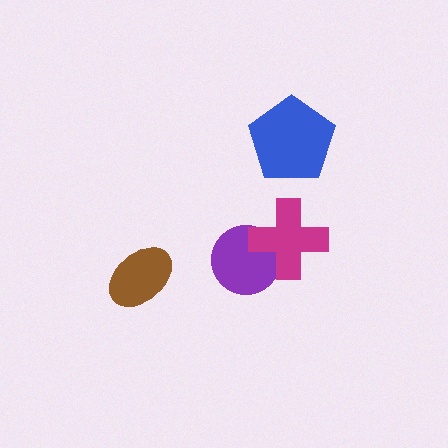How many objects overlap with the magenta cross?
1 object overlaps with the magenta cross.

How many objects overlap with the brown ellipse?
0 objects overlap with the brown ellipse.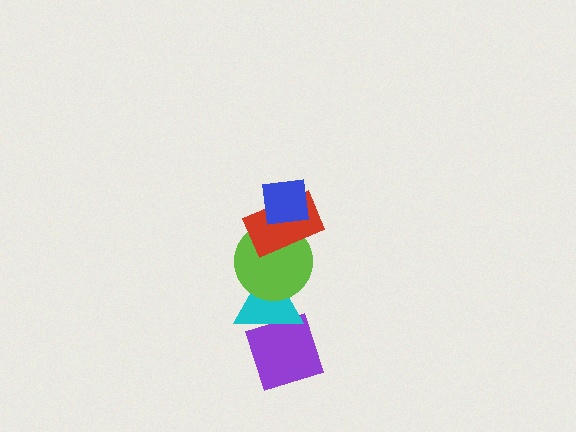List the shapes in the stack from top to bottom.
From top to bottom: the blue square, the red rectangle, the lime circle, the cyan triangle, the purple diamond.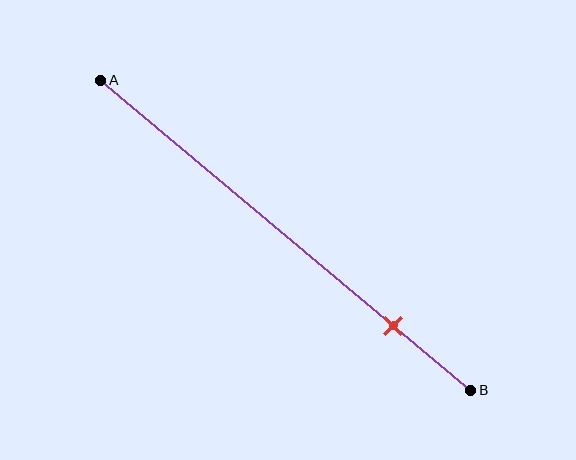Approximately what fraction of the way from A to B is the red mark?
The red mark is approximately 80% of the way from A to B.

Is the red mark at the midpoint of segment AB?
No, the mark is at about 80% from A, not at the 50% midpoint.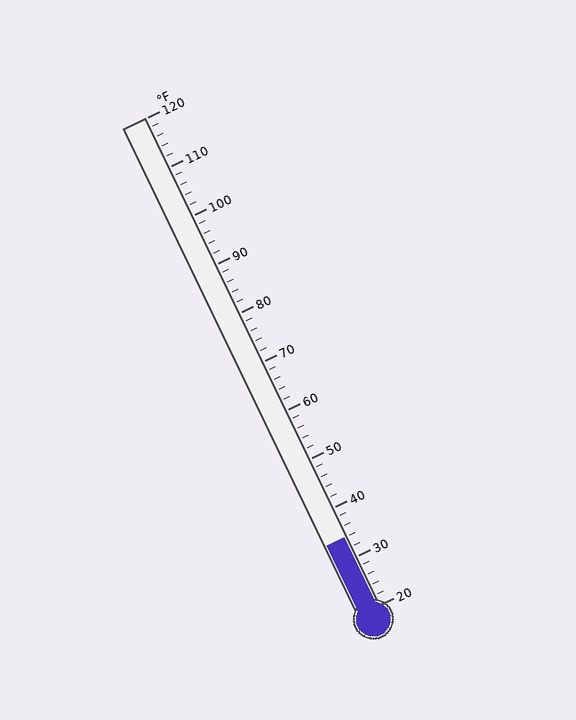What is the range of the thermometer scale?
The thermometer scale ranges from 20°F to 120°F.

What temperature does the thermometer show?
The thermometer shows approximately 34°F.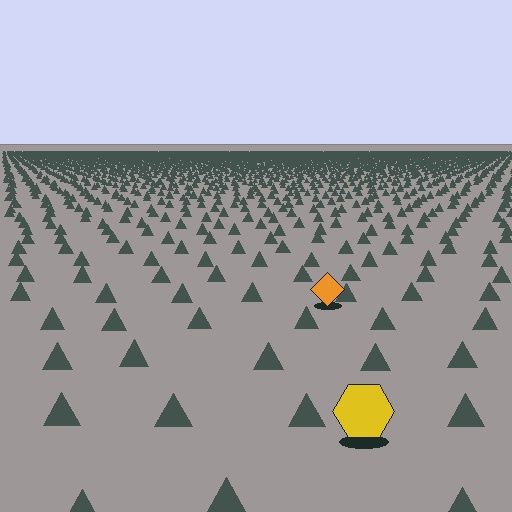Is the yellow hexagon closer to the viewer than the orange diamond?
Yes. The yellow hexagon is closer — you can tell from the texture gradient: the ground texture is coarser near it.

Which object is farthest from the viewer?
The orange diamond is farthest from the viewer. It appears smaller and the ground texture around it is denser.